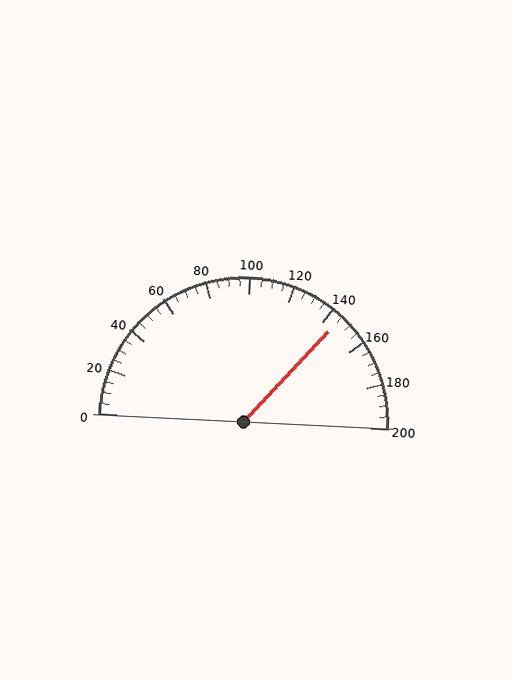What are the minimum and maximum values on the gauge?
The gauge ranges from 0 to 200.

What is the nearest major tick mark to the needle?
The nearest major tick mark is 140.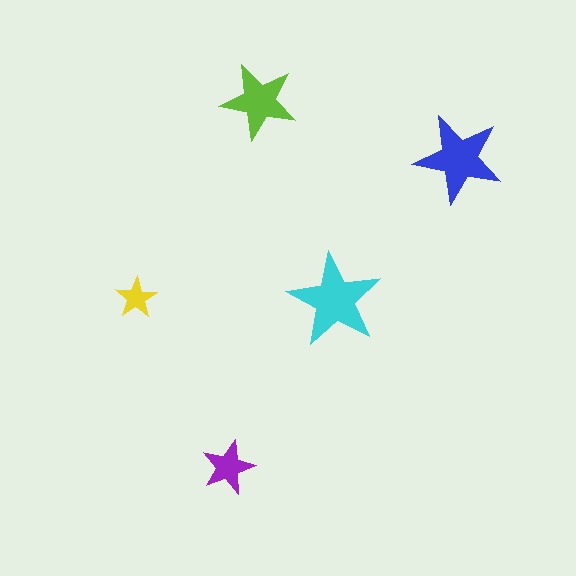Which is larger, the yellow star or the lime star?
The lime one.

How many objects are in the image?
There are 5 objects in the image.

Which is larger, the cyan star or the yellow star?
The cyan one.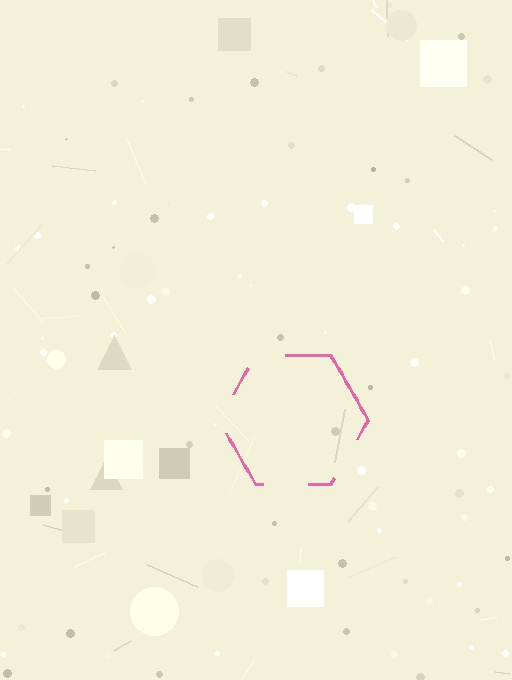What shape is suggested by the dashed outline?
The dashed outline suggests a hexagon.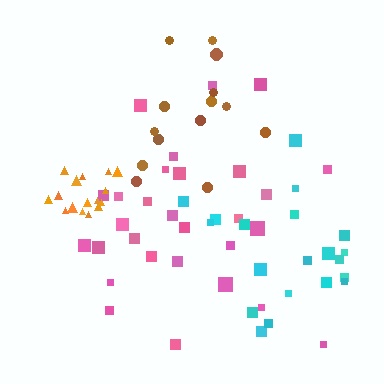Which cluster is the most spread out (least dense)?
Pink.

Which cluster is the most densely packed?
Orange.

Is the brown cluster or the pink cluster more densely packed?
Brown.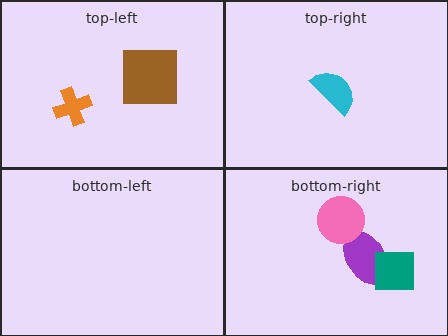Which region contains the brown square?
The top-left region.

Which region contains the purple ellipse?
The bottom-right region.